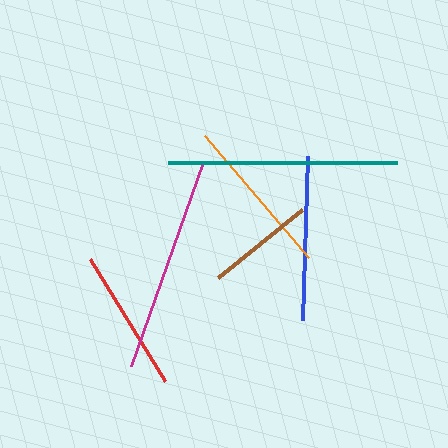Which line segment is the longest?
The teal line is the longest at approximately 229 pixels.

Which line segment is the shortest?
The brown line is the shortest at approximately 108 pixels.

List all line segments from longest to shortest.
From longest to shortest: teal, magenta, blue, orange, red, brown.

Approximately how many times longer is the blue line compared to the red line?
The blue line is approximately 1.1 times the length of the red line.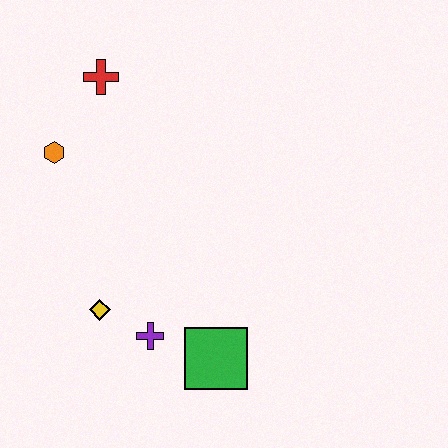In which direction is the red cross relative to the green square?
The red cross is above the green square.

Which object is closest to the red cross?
The orange hexagon is closest to the red cross.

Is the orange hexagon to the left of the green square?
Yes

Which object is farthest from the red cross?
The green square is farthest from the red cross.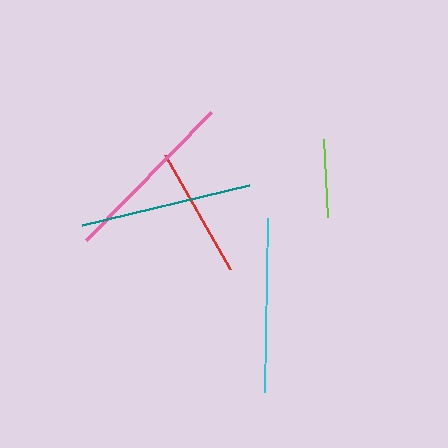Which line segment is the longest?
The pink line is the longest at approximately 179 pixels.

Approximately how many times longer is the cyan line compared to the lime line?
The cyan line is approximately 2.2 times the length of the lime line.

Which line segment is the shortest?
The lime line is the shortest at approximately 78 pixels.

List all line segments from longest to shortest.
From longest to shortest: pink, cyan, teal, red, lime.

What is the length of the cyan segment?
The cyan segment is approximately 174 pixels long.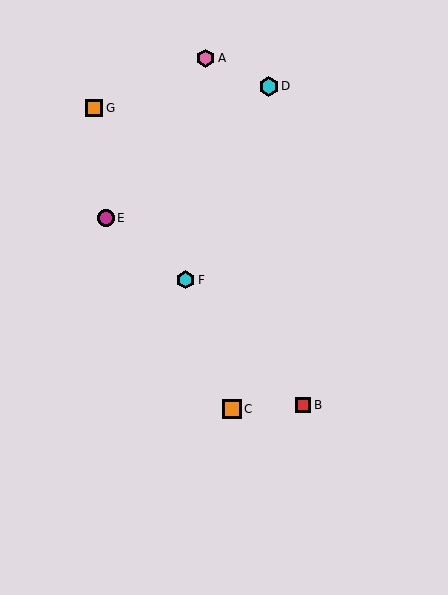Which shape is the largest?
The cyan hexagon (labeled D) is the largest.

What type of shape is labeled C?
Shape C is an orange square.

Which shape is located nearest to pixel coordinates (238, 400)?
The orange square (labeled C) at (232, 409) is nearest to that location.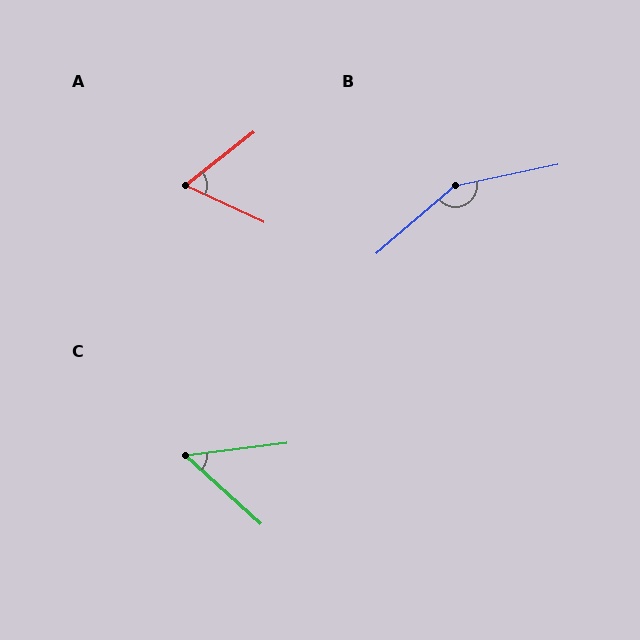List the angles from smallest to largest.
C (49°), A (63°), B (151°).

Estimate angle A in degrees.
Approximately 63 degrees.